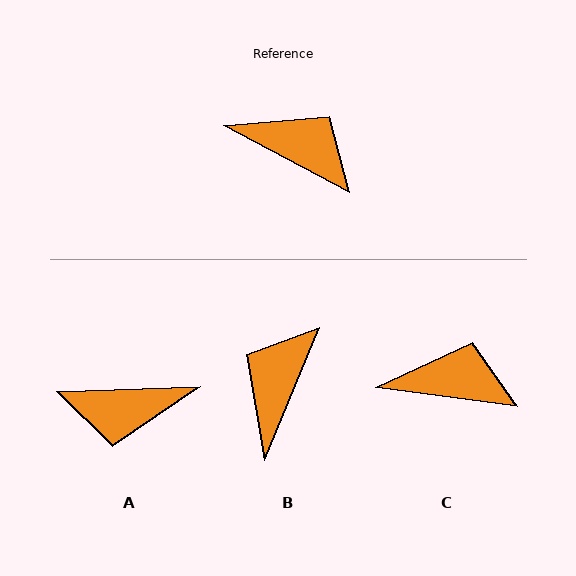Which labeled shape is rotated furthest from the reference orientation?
A, about 150 degrees away.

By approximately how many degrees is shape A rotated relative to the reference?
Approximately 150 degrees clockwise.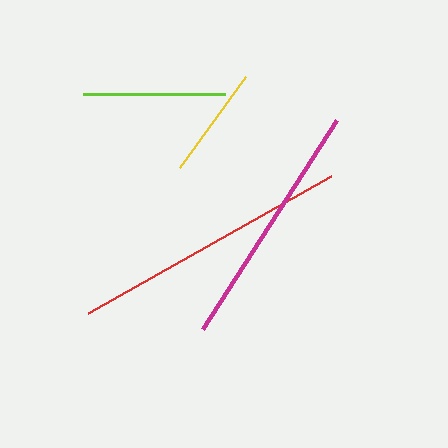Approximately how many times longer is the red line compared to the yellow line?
The red line is approximately 2.5 times the length of the yellow line.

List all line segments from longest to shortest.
From longest to shortest: red, magenta, lime, yellow.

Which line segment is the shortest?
The yellow line is the shortest at approximately 113 pixels.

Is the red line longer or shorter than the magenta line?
The red line is longer than the magenta line.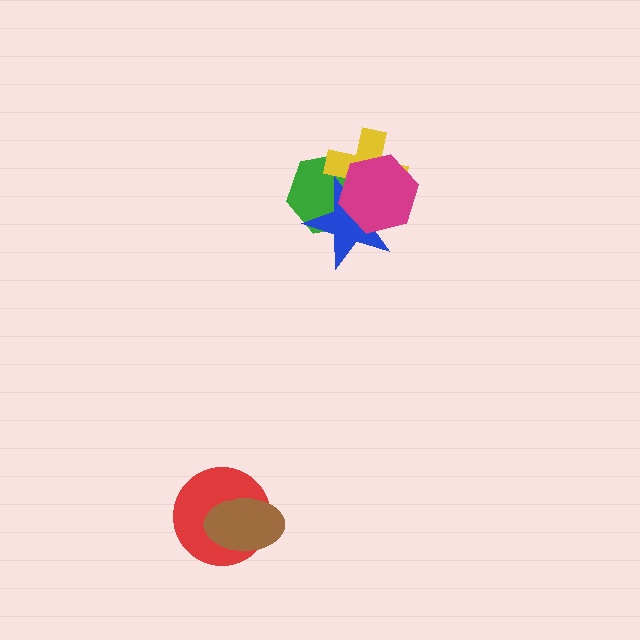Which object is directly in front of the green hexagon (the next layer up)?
The yellow cross is directly in front of the green hexagon.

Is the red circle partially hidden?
Yes, it is partially covered by another shape.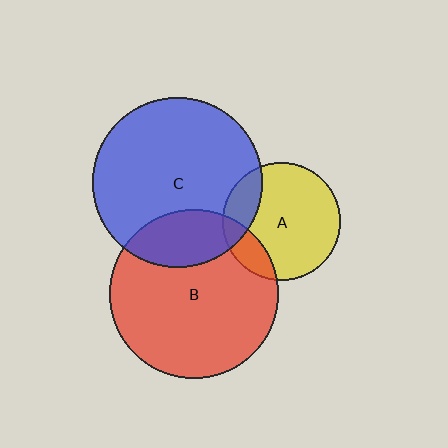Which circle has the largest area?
Circle C (blue).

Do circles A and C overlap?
Yes.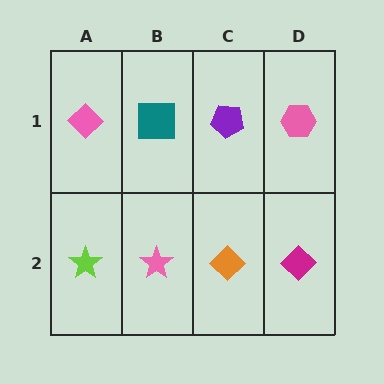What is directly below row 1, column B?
A pink star.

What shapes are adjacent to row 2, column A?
A pink diamond (row 1, column A), a pink star (row 2, column B).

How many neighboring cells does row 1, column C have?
3.